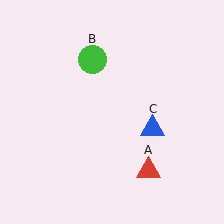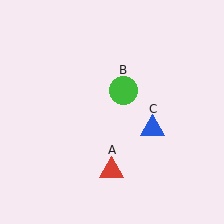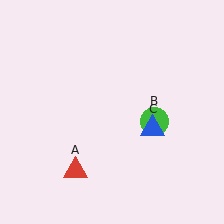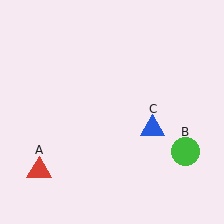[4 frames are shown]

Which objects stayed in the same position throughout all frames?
Blue triangle (object C) remained stationary.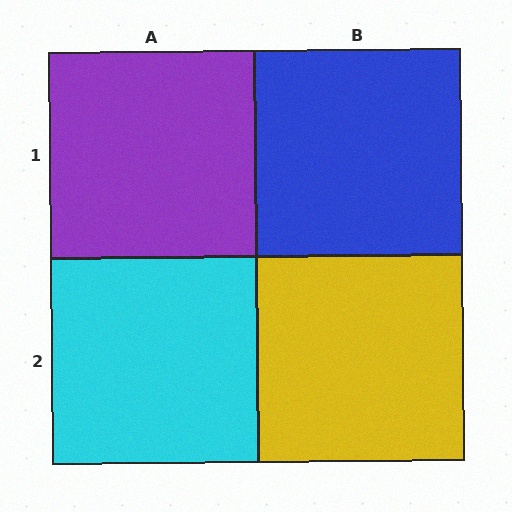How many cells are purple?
1 cell is purple.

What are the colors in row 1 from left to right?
Purple, blue.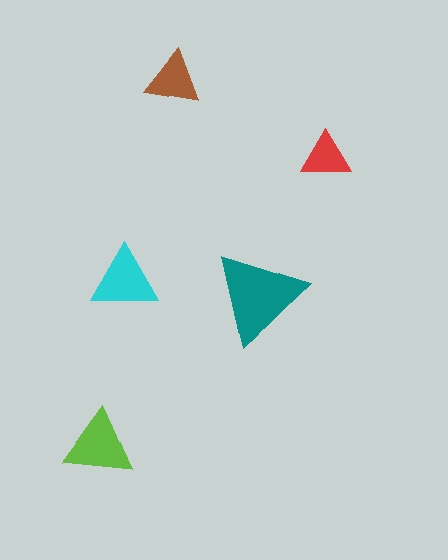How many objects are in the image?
There are 5 objects in the image.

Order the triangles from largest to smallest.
the teal one, the lime one, the cyan one, the brown one, the red one.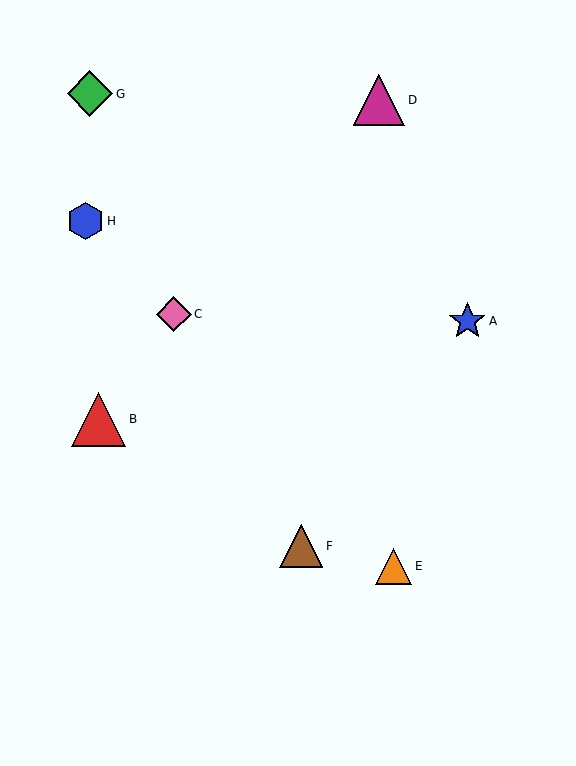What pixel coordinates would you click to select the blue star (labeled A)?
Click at (467, 321) to select the blue star A.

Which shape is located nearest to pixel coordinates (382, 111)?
The magenta triangle (labeled D) at (379, 100) is nearest to that location.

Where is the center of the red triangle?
The center of the red triangle is at (99, 419).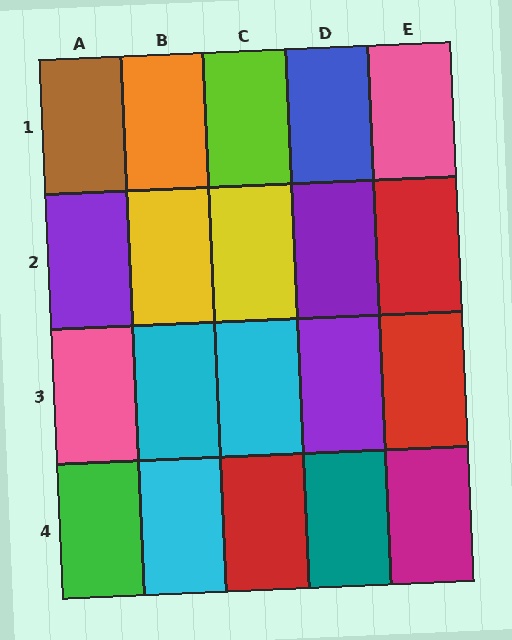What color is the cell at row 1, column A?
Brown.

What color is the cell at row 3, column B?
Cyan.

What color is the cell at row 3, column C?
Cyan.